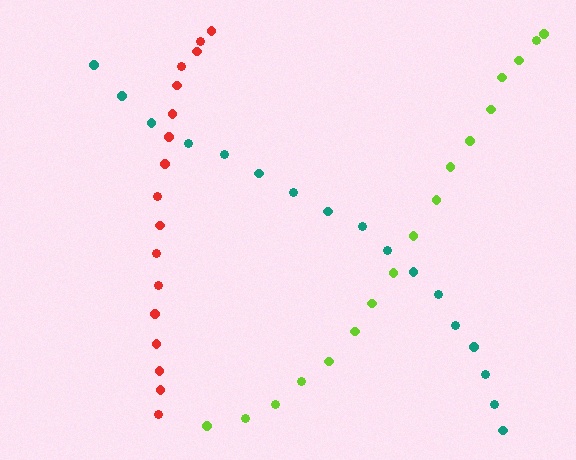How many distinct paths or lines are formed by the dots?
There are 3 distinct paths.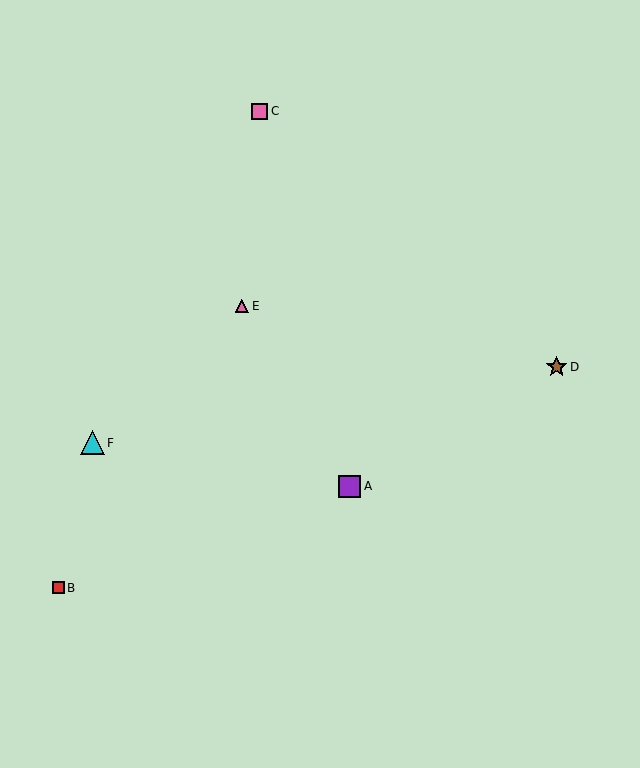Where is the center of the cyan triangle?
The center of the cyan triangle is at (92, 443).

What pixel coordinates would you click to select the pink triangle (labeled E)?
Click at (242, 306) to select the pink triangle E.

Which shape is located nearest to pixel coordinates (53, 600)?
The red square (labeled B) at (58, 588) is nearest to that location.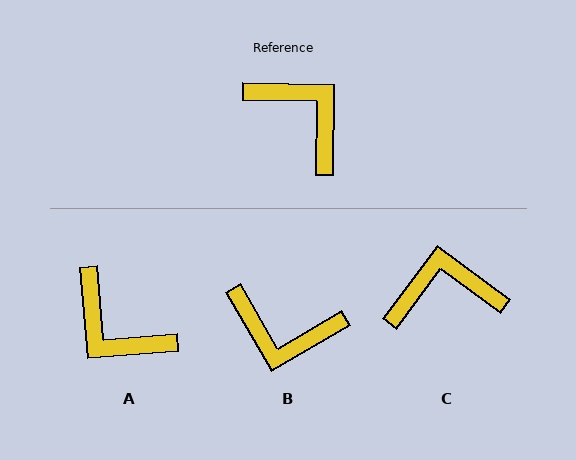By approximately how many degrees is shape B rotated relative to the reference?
Approximately 149 degrees clockwise.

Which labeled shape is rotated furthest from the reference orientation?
A, about 174 degrees away.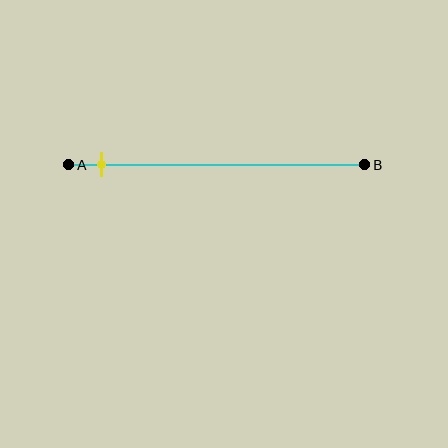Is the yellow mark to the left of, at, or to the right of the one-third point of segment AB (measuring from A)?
The yellow mark is to the left of the one-third point of segment AB.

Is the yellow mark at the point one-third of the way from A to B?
No, the mark is at about 10% from A, not at the 33% one-third point.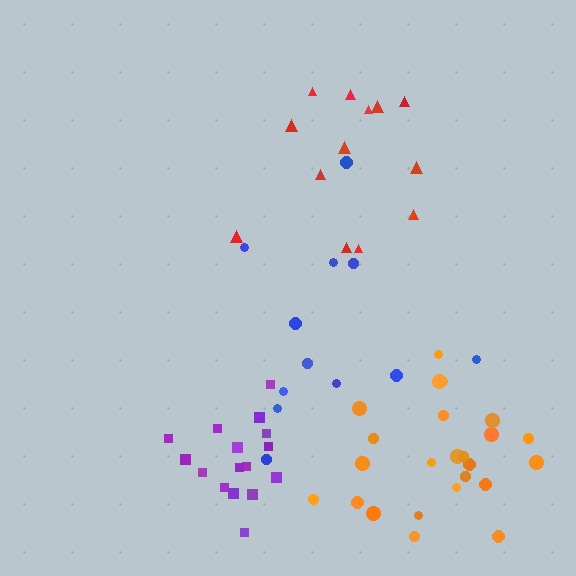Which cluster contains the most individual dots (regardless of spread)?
Orange (24).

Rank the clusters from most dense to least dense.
purple, orange, red, blue.